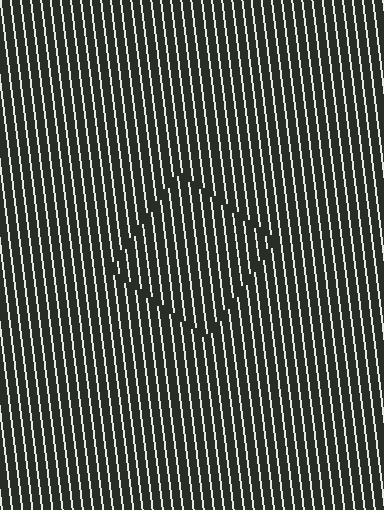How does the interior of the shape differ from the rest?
The interior of the shape contains the same grating, shifted by half a period — the contour is defined by the phase discontinuity where line-ends from the inner and outer gratings abut.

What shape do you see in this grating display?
An illusory square. The interior of the shape contains the same grating, shifted by half a period — the contour is defined by the phase discontinuity where line-ends from the inner and outer gratings abut.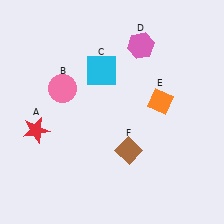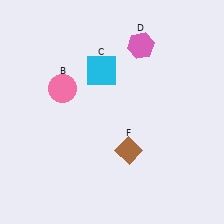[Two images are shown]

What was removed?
The orange diamond (E), the red star (A) were removed in Image 2.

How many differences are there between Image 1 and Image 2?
There are 2 differences between the two images.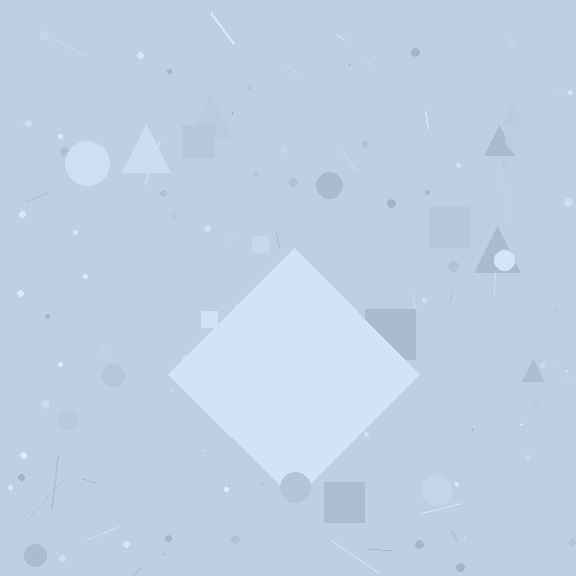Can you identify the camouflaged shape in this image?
The camouflaged shape is a diamond.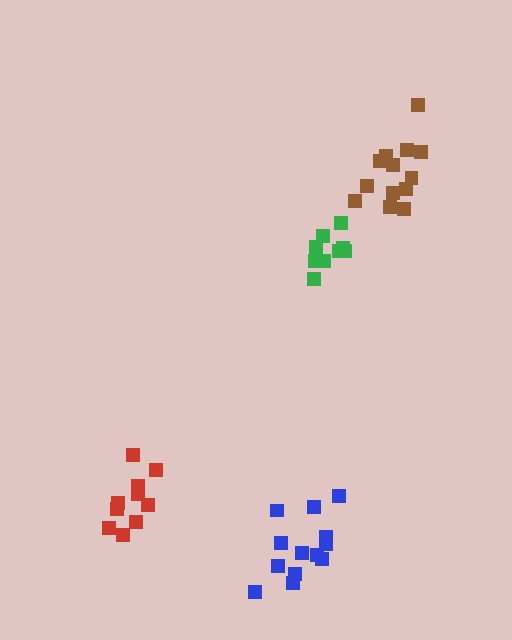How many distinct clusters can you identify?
There are 4 distinct clusters.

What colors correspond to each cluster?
The clusters are colored: green, brown, red, blue.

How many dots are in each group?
Group 1: 9 dots, Group 2: 14 dots, Group 3: 10 dots, Group 4: 13 dots (46 total).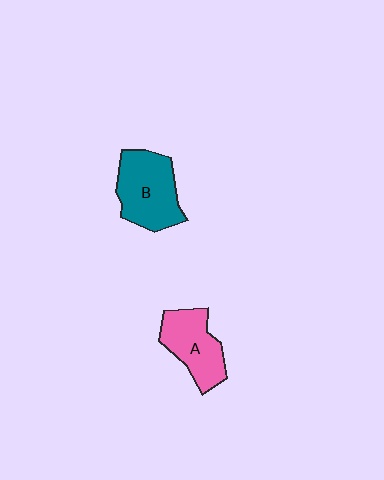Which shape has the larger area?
Shape B (teal).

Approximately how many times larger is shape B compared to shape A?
Approximately 1.2 times.